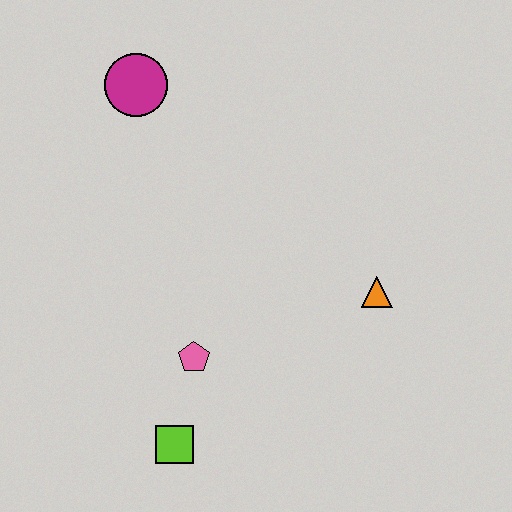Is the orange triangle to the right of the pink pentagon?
Yes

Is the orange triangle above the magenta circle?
No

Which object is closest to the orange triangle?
The pink pentagon is closest to the orange triangle.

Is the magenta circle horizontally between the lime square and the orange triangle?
No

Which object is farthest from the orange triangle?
The magenta circle is farthest from the orange triangle.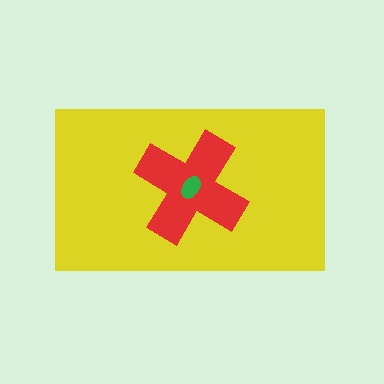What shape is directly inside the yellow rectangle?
The red cross.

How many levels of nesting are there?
3.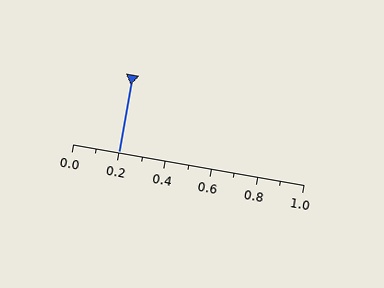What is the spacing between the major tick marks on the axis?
The major ticks are spaced 0.2 apart.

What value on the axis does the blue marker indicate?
The marker indicates approximately 0.2.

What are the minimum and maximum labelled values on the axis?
The axis runs from 0.0 to 1.0.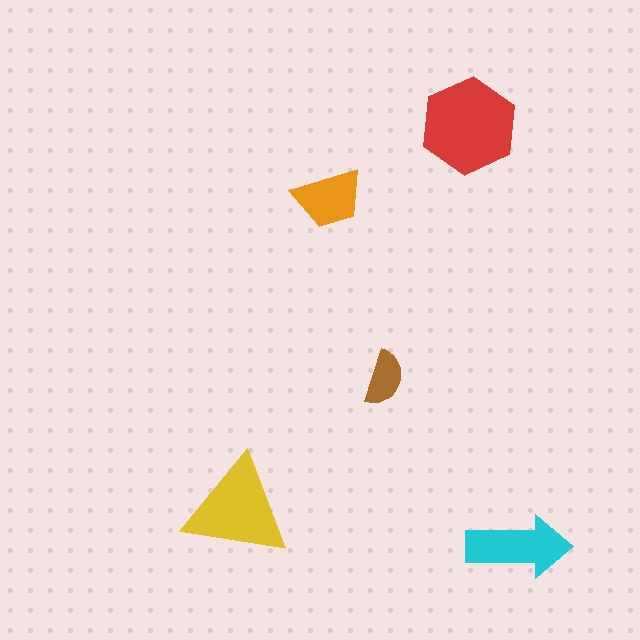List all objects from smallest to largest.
The brown semicircle, the orange trapezoid, the cyan arrow, the yellow triangle, the red hexagon.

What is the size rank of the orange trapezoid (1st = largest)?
4th.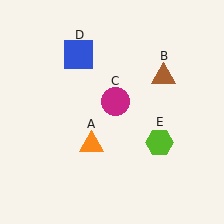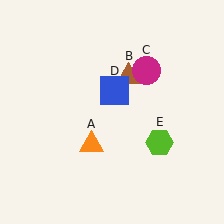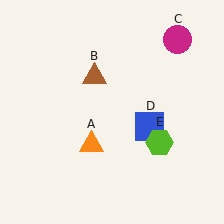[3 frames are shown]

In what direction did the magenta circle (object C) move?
The magenta circle (object C) moved up and to the right.